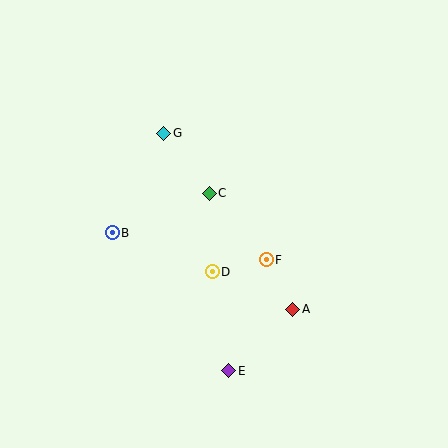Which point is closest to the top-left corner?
Point G is closest to the top-left corner.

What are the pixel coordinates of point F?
Point F is at (266, 260).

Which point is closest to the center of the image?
Point C at (209, 193) is closest to the center.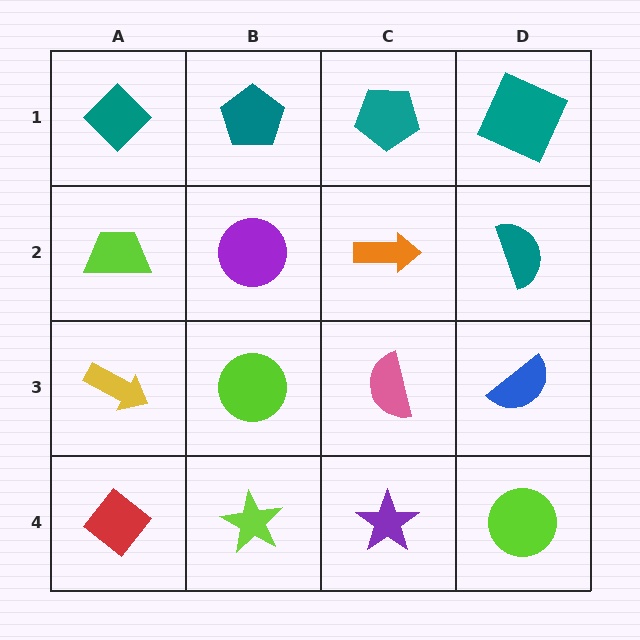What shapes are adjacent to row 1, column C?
An orange arrow (row 2, column C), a teal pentagon (row 1, column B), a teal square (row 1, column D).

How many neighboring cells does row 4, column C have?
3.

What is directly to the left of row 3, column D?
A pink semicircle.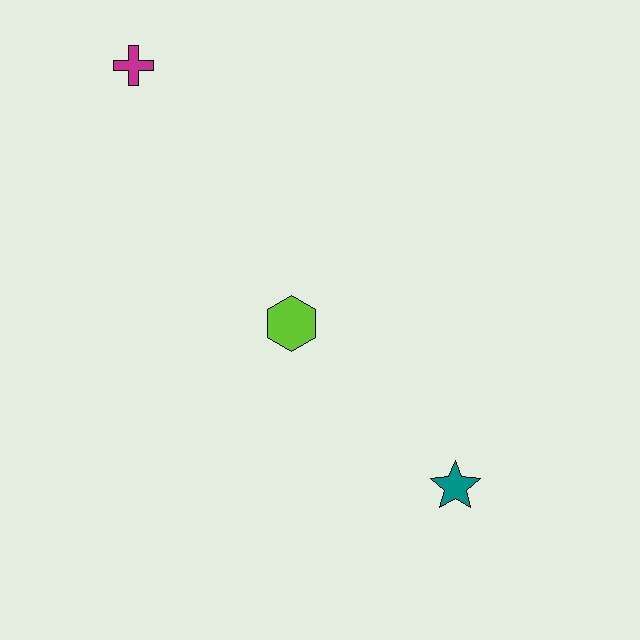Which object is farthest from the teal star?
The magenta cross is farthest from the teal star.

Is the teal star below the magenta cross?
Yes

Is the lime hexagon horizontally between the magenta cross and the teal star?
Yes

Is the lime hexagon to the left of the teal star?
Yes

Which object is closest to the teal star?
The lime hexagon is closest to the teal star.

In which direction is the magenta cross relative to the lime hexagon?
The magenta cross is above the lime hexagon.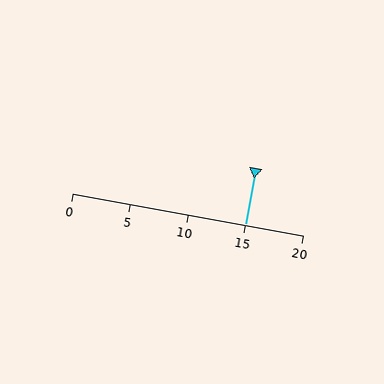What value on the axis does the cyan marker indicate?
The marker indicates approximately 15.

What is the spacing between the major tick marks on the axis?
The major ticks are spaced 5 apart.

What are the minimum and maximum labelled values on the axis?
The axis runs from 0 to 20.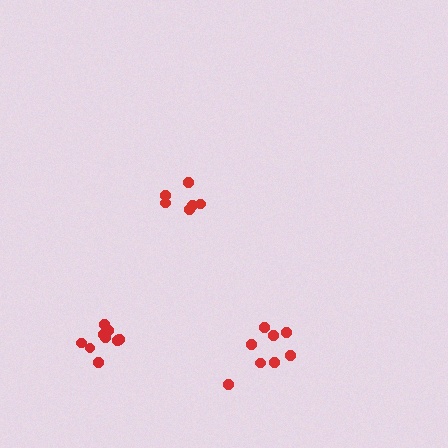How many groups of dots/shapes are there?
There are 3 groups.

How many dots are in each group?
Group 1: 8 dots, Group 2: 9 dots, Group 3: 6 dots (23 total).